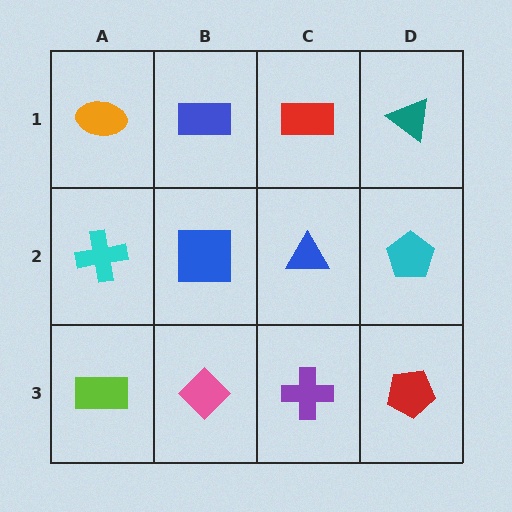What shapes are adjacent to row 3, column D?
A cyan pentagon (row 2, column D), a purple cross (row 3, column C).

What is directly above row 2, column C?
A red rectangle.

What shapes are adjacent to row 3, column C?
A blue triangle (row 2, column C), a pink diamond (row 3, column B), a red pentagon (row 3, column D).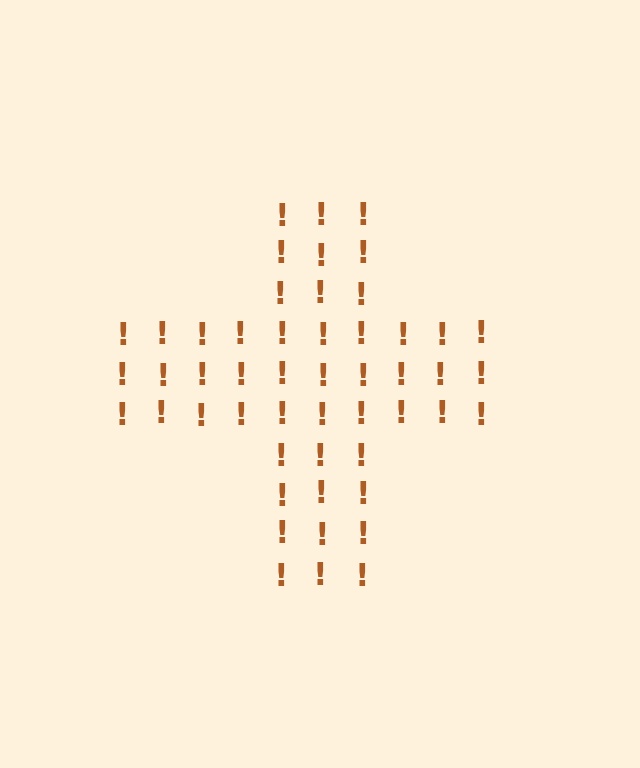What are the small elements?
The small elements are exclamation marks.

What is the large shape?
The large shape is a cross.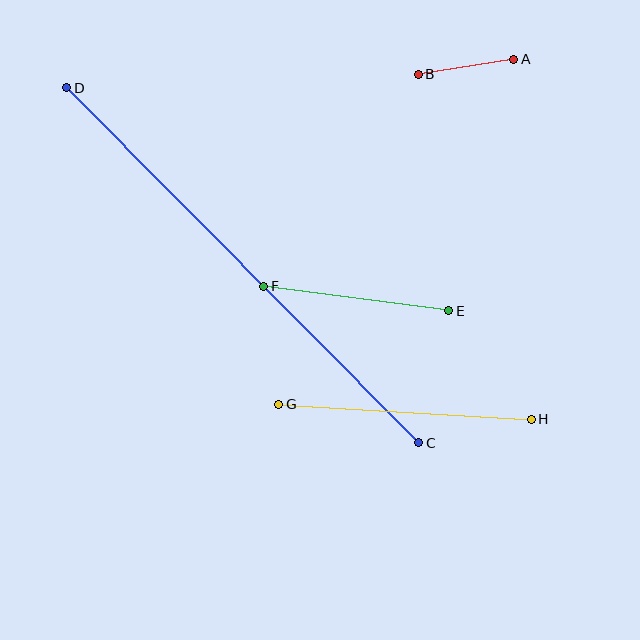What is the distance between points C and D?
The distance is approximately 500 pixels.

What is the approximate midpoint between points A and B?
The midpoint is at approximately (466, 67) pixels.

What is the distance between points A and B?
The distance is approximately 97 pixels.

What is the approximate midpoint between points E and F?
The midpoint is at approximately (356, 298) pixels.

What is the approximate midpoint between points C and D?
The midpoint is at approximately (243, 265) pixels.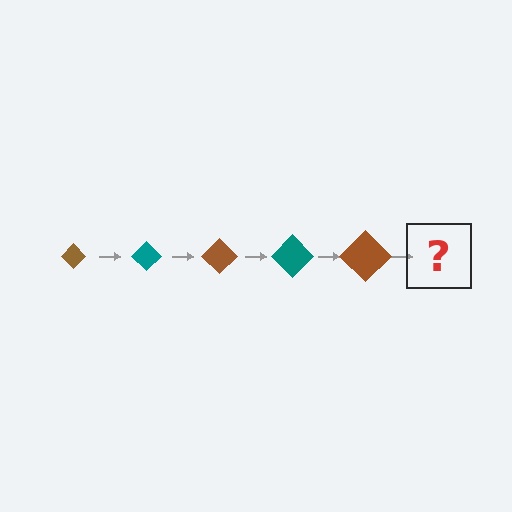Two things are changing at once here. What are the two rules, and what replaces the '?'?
The two rules are that the diamond grows larger each step and the color cycles through brown and teal. The '?' should be a teal diamond, larger than the previous one.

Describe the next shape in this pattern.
It should be a teal diamond, larger than the previous one.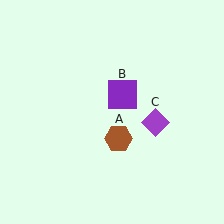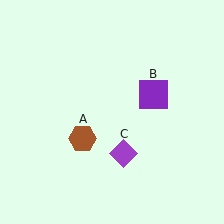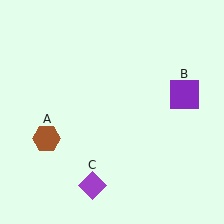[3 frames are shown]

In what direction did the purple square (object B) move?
The purple square (object B) moved right.